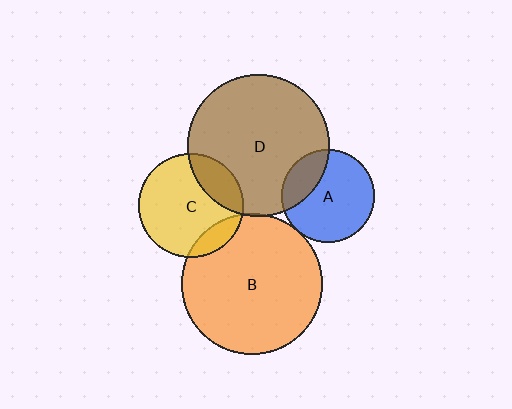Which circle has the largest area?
Circle D (brown).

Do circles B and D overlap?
Yes.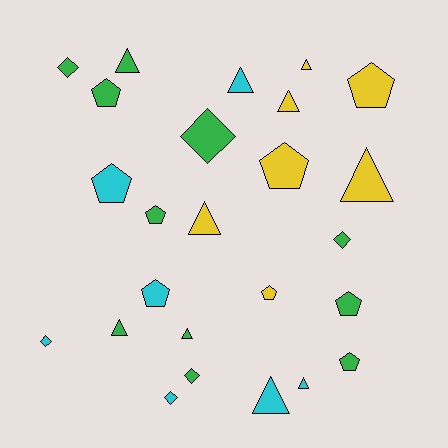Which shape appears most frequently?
Triangle, with 10 objects.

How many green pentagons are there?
There are 4 green pentagons.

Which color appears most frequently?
Green, with 11 objects.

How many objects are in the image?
There are 25 objects.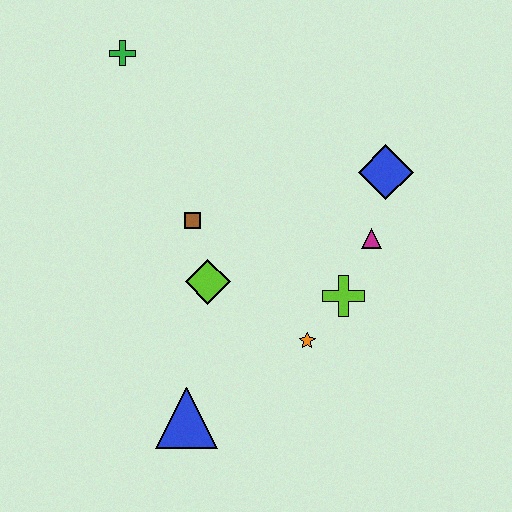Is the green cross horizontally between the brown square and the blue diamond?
No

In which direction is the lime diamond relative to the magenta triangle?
The lime diamond is to the left of the magenta triangle.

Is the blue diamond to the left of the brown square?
No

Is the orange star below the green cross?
Yes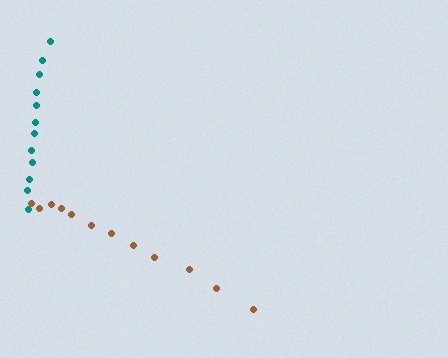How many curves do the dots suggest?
There are 2 distinct paths.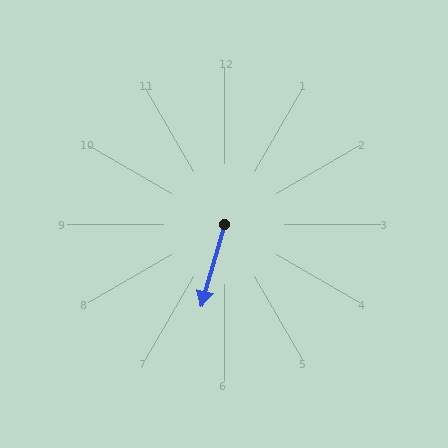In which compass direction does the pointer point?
South.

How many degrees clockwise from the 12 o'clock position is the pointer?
Approximately 196 degrees.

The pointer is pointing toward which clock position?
Roughly 7 o'clock.